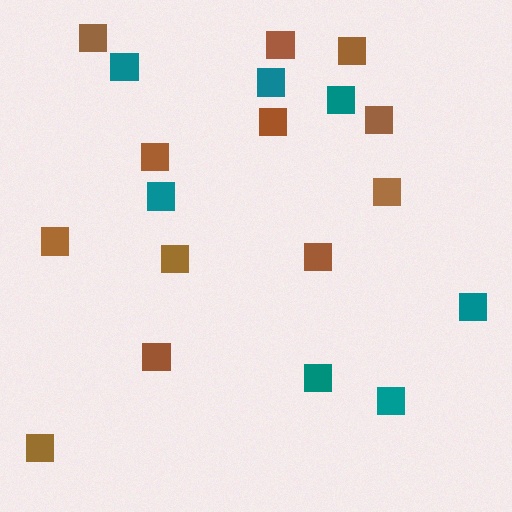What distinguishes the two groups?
There are 2 groups: one group of brown squares (12) and one group of teal squares (7).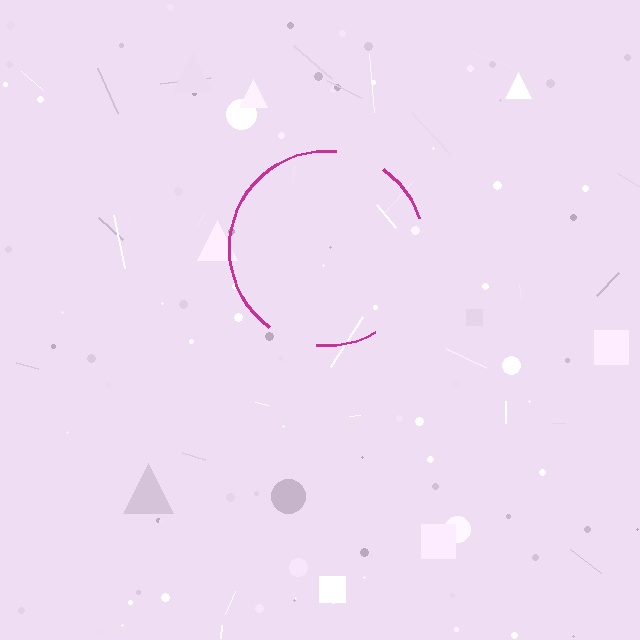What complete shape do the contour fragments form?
The contour fragments form a circle.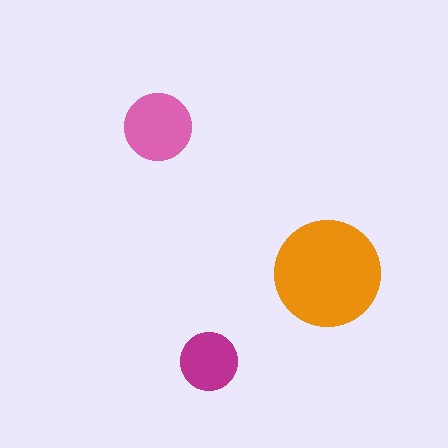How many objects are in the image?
There are 3 objects in the image.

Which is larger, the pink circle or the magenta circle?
The pink one.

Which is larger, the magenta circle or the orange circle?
The orange one.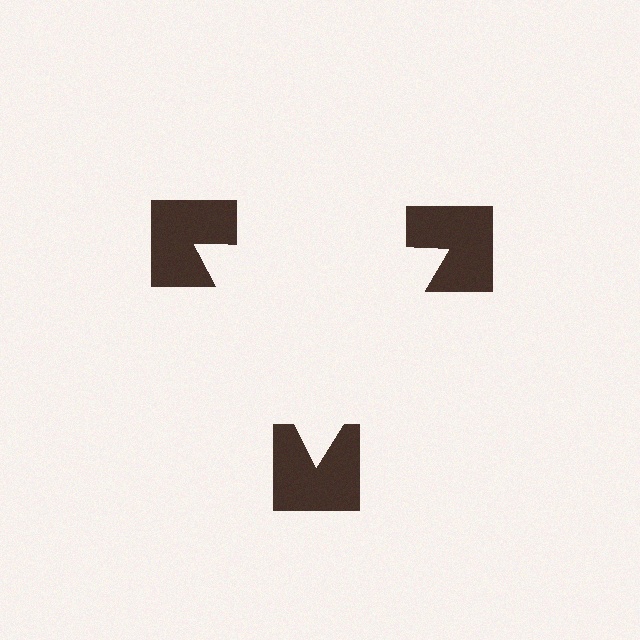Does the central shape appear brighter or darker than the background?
It typically appears slightly brighter than the background, even though no actual brightness change is drawn.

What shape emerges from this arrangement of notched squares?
An illusory triangle — its edges are inferred from the aligned wedge cuts in the notched squares, not physically drawn.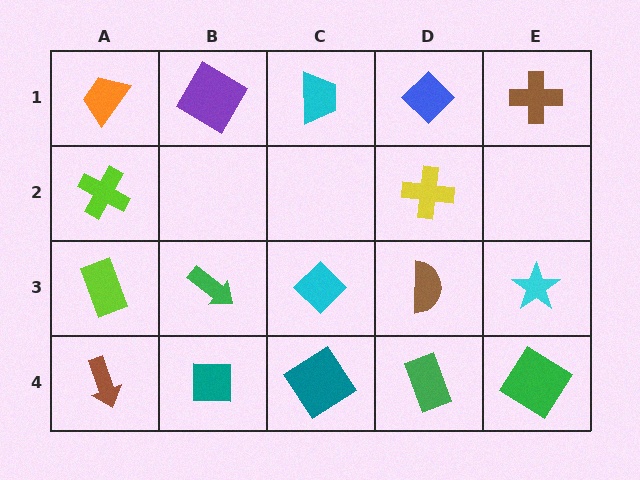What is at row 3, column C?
A cyan diamond.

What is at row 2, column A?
A lime cross.